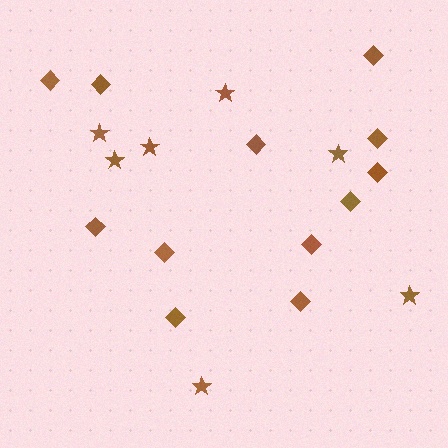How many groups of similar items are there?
There are 2 groups: one group of diamonds (12) and one group of stars (7).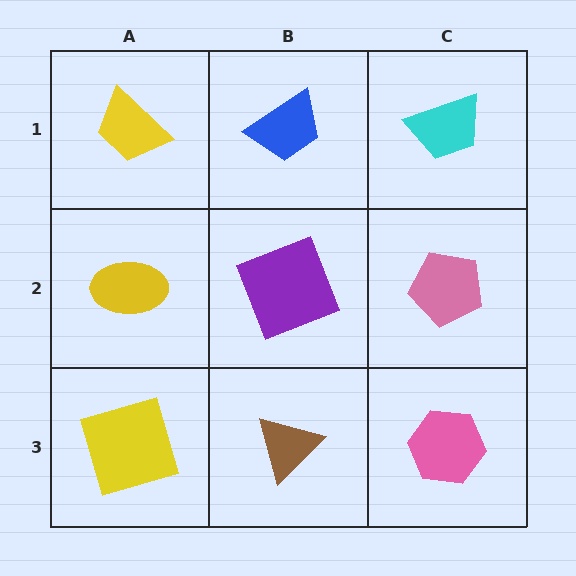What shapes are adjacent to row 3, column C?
A pink pentagon (row 2, column C), a brown triangle (row 3, column B).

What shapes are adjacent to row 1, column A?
A yellow ellipse (row 2, column A), a blue trapezoid (row 1, column B).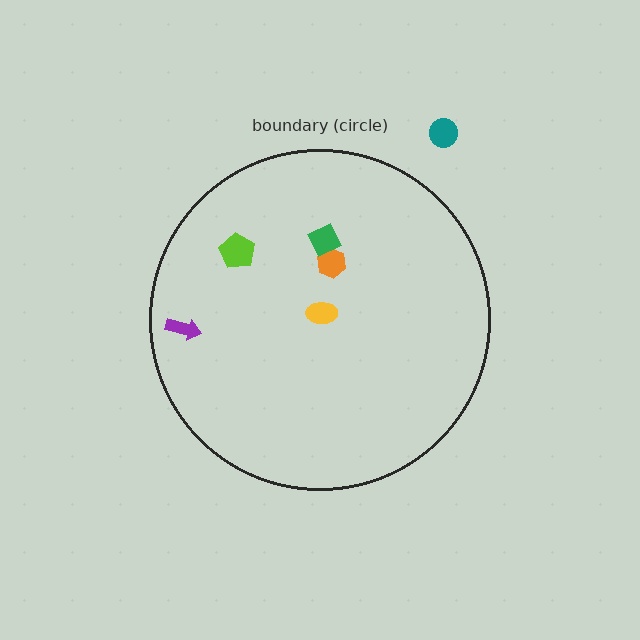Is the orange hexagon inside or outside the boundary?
Inside.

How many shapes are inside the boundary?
5 inside, 1 outside.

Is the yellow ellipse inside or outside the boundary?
Inside.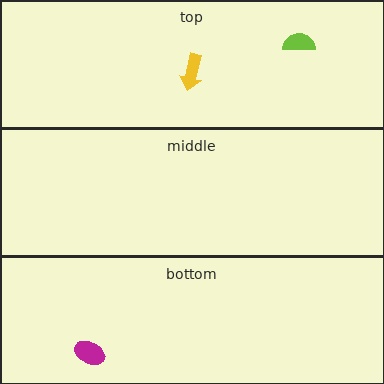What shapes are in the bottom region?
The magenta ellipse.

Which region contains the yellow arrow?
The top region.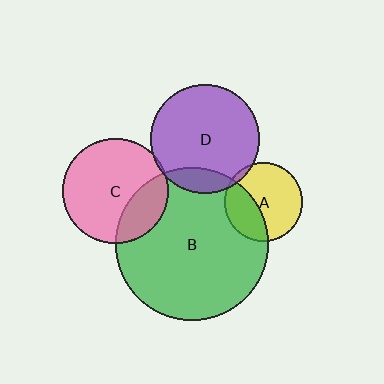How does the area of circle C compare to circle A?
Approximately 1.8 times.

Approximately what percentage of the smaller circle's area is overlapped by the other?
Approximately 15%.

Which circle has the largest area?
Circle B (green).